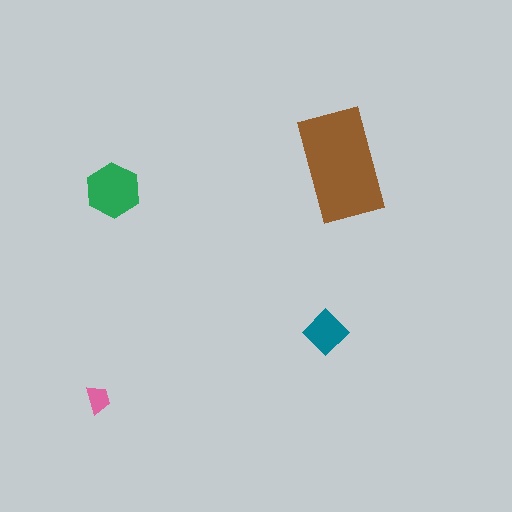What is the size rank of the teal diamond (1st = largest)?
3rd.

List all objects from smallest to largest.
The pink trapezoid, the teal diamond, the green hexagon, the brown rectangle.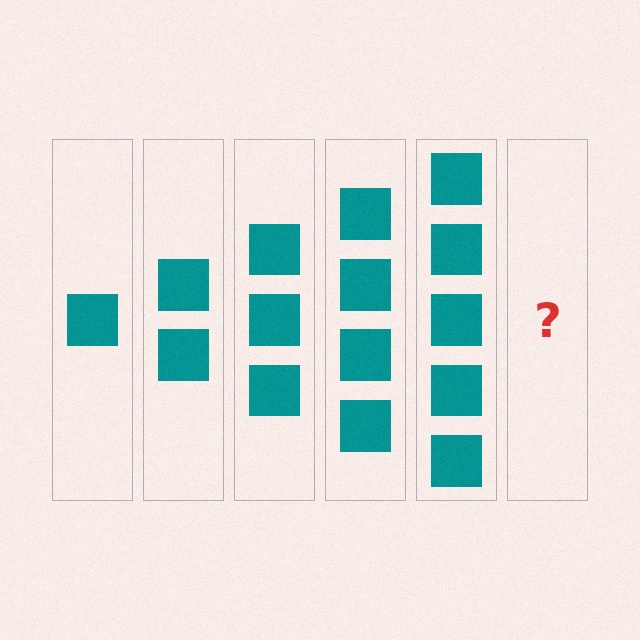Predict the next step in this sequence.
The next step is 6 squares.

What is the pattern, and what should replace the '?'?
The pattern is that each step adds one more square. The '?' should be 6 squares.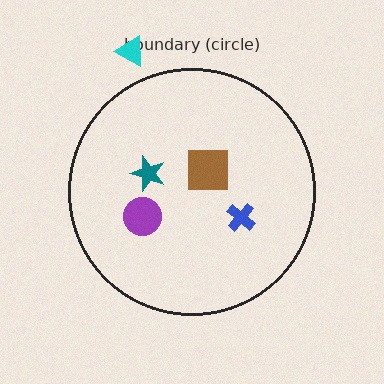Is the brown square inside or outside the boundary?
Inside.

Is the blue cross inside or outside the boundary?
Inside.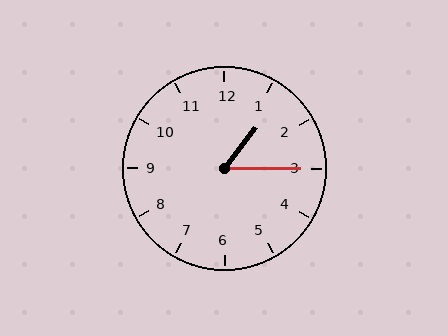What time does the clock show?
1:15.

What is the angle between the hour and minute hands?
Approximately 52 degrees.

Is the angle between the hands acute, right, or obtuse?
It is acute.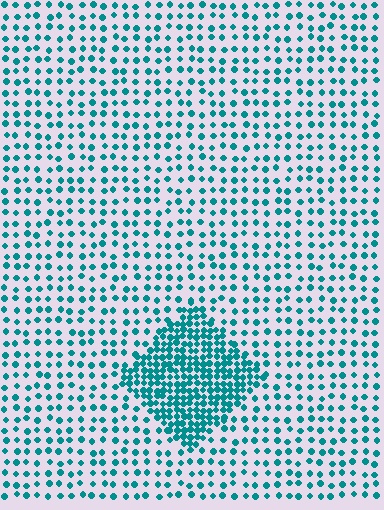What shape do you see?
I see a diamond.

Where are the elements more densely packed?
The elements are more densely packed inside the diamond boundary.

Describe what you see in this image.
The image contains small teal elements arranged at two different densities. A diamond-shaped region is visible where the elements are more densely packed than the surrounding area.